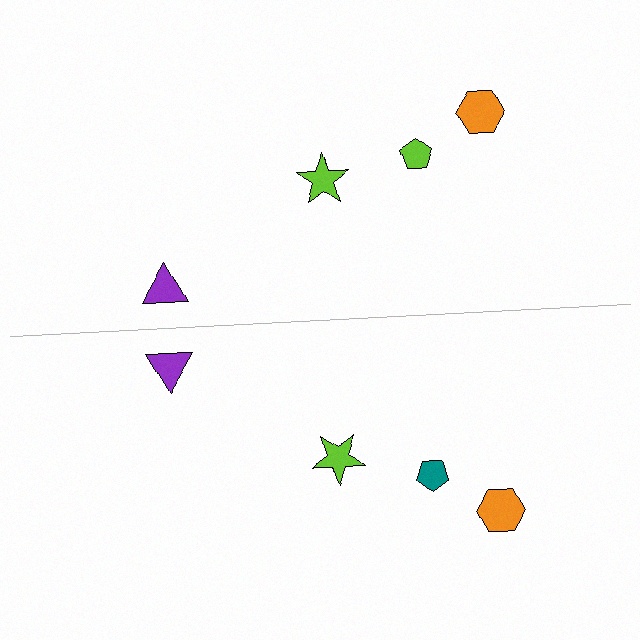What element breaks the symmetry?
The teal pentagon on the bottom side breaks the symmetry — its mirror counterpart is lime.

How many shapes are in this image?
There are 8 shapes in this image.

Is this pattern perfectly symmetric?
No, the pattern is not perfectly symmetric. The teal pentagon on the bottom side breaks the symmetry — its mirror counterpart is lime.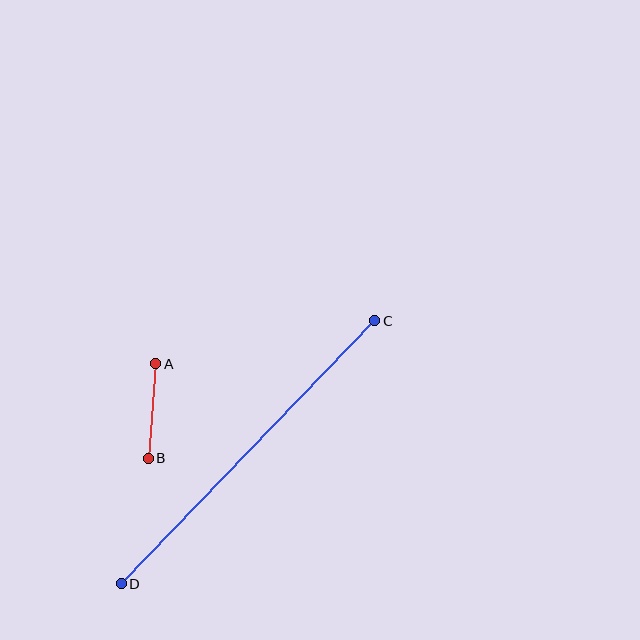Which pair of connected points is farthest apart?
Points C and D are farthest apart.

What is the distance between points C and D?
The distance is approximately 365 pixels.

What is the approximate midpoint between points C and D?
The midpoint is at approximately (248, 452) pixels.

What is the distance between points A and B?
The distance is approximately 95 pixels.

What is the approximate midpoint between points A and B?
The midpoint is at approximately (152, 411) pixels.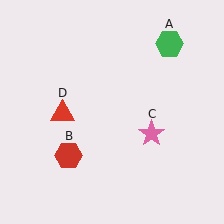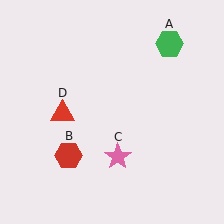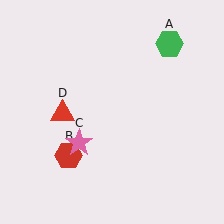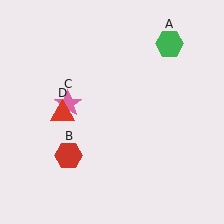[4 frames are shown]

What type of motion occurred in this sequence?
The pink star (object C) rotated clockwise around the center of the scene.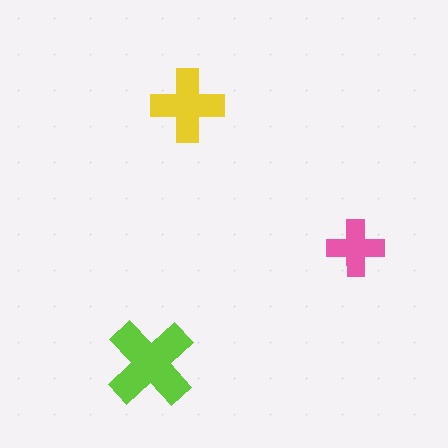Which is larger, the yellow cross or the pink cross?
The yellow one.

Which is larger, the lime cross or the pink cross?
The lime one.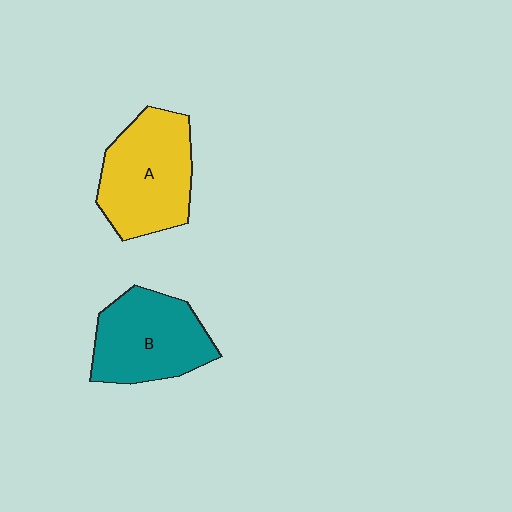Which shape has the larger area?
Shape A (yellow).